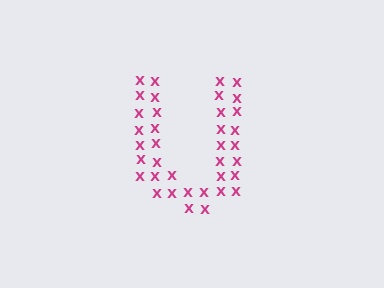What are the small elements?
The small elements are letter X's.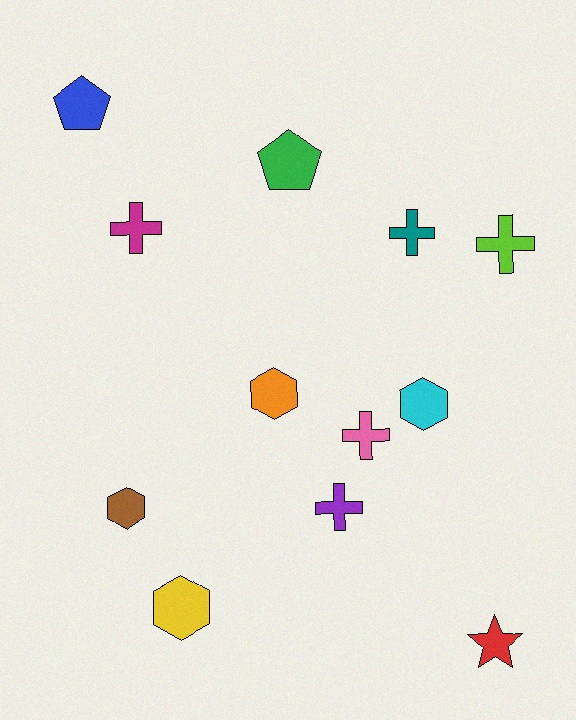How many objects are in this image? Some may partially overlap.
There are 12 objects.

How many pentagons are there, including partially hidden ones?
There are 2 pentagons.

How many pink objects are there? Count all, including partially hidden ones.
There is 1 pink object.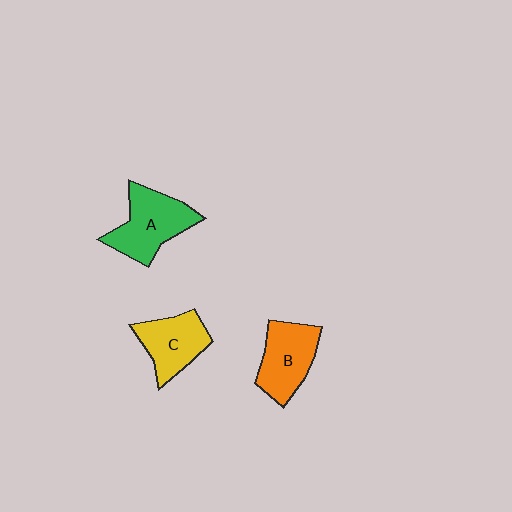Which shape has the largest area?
Shape A (green).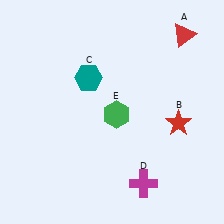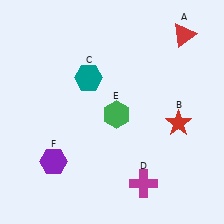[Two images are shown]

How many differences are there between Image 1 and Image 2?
There is 1 difference between the two images.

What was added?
A purple hexagon (F) was added in Image 2.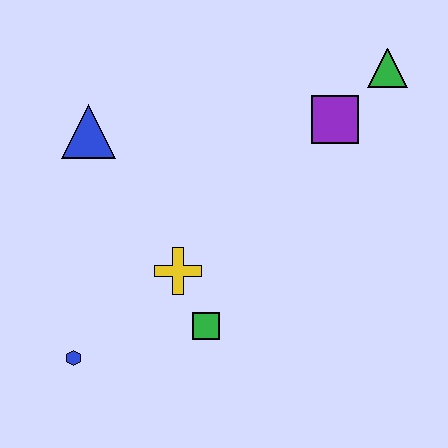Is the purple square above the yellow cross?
Yes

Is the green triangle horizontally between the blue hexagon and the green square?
No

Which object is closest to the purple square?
The green triangle is closest to the purple square.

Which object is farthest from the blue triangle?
The green triangle is farthest from the blue triangle.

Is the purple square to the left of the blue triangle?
No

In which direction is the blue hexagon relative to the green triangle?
The blue hexagon is to the left of the green triangle.